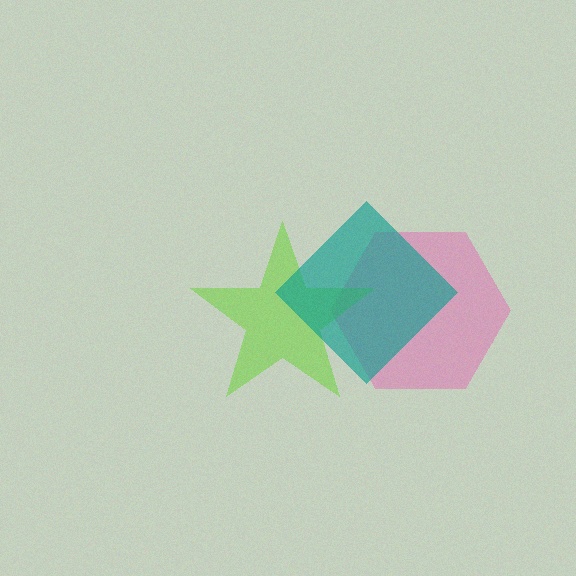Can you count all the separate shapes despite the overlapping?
Yes, there are 3 separate shapes.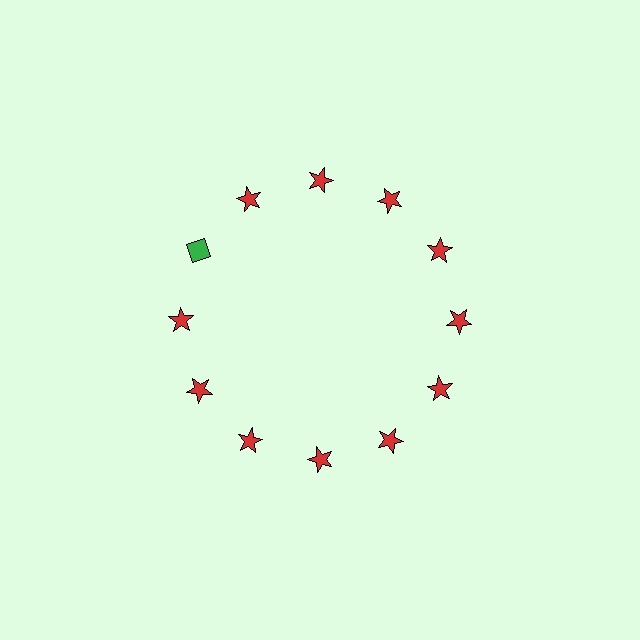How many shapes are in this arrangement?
There are 12 shapes arranged in a ring pattern.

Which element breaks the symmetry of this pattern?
The green diamond at roughly the 10 o'clock position breaks the symmetry. All other shapes are red stars.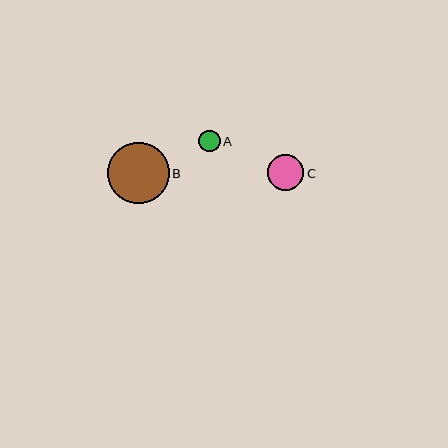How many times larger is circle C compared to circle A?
Circle C is approximately 1.7 times the size of circle A.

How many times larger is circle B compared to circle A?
Circle B is approximately 2.8 times the size of circle A.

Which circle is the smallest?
Circle A is the smallest with a size of approximately 22 pixels.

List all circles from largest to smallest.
From largest to smallest: B, C, A.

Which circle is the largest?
Circle B is the largest with a size of approximately 61 pixels.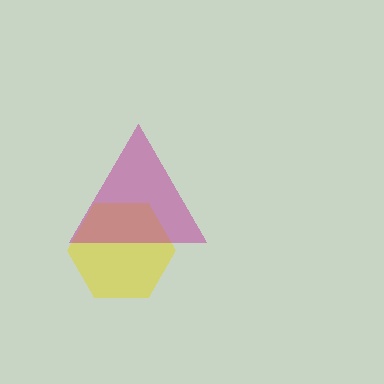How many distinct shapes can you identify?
There are 2 distinct shapes: a yellow hexagon, a magenta triangle.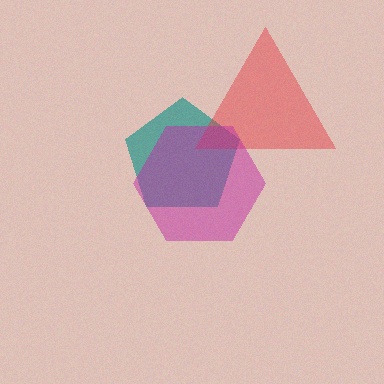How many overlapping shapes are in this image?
There are 3 overlapping shapes in the image.